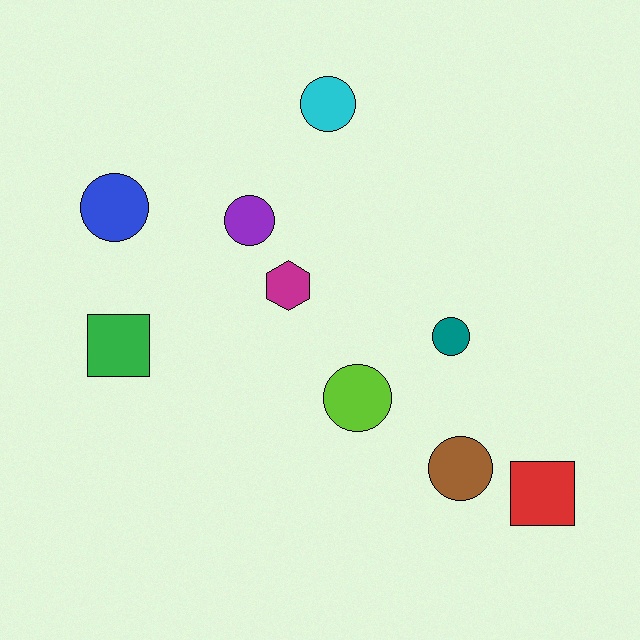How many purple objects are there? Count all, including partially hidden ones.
There is 1 purple object.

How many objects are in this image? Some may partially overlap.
There are 9 objects.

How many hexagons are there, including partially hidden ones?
There is 1 hexagon.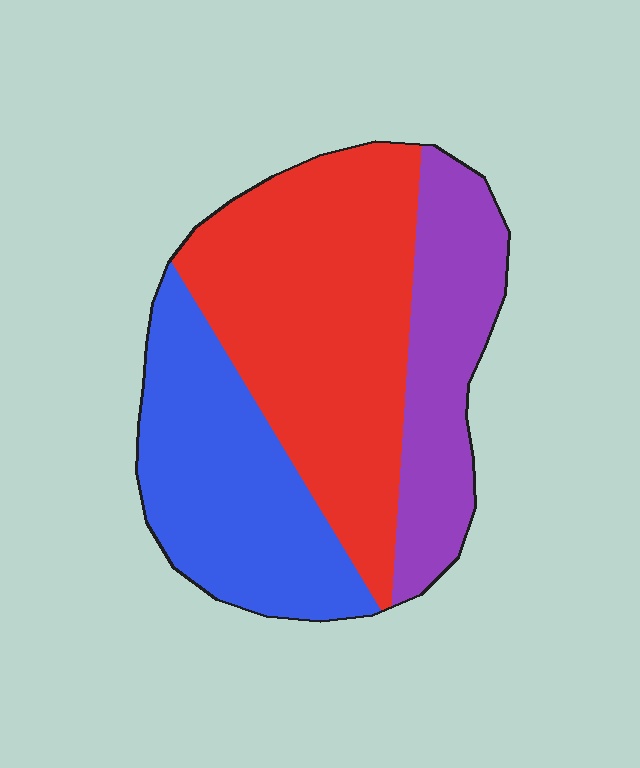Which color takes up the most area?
Red, at roughly 45%.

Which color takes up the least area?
Purple, at roughly 25%.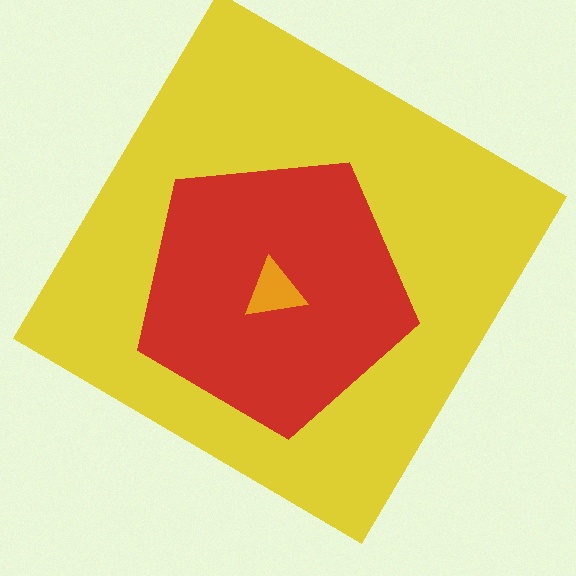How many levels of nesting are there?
3.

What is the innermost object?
The orange triangle.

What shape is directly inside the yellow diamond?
The red pentagon.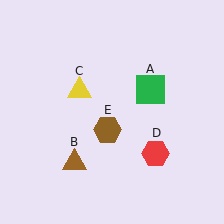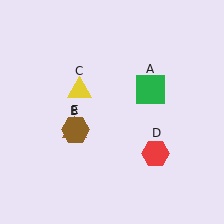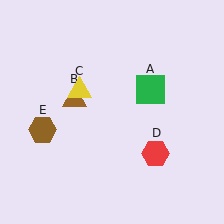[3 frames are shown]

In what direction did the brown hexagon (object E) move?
The brown hexagon (object E) moved left.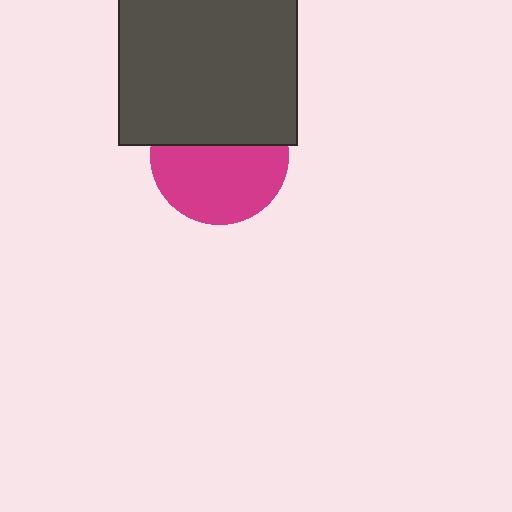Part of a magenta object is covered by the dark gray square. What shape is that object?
It is a circle.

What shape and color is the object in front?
The object in front is a dark gray square.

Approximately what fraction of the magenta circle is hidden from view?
Roughly 41% of the magenta circle is hidden behind the dark gray square.